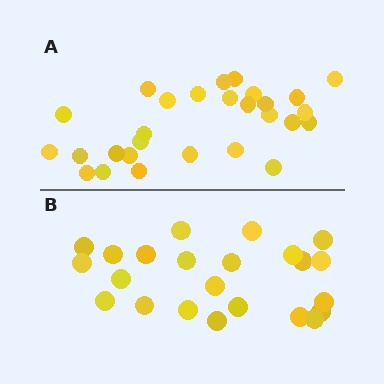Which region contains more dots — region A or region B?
Region A (the top region) has more dots.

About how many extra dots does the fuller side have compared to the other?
Region A has about 5 more dots than region B.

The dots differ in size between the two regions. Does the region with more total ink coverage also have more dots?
No. Region B has more total ink coverage because its dots are larger, but region A actually contains more individual dots. Total area can be misleading — the number of items is what matters here.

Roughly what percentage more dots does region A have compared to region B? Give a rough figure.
About 20% more.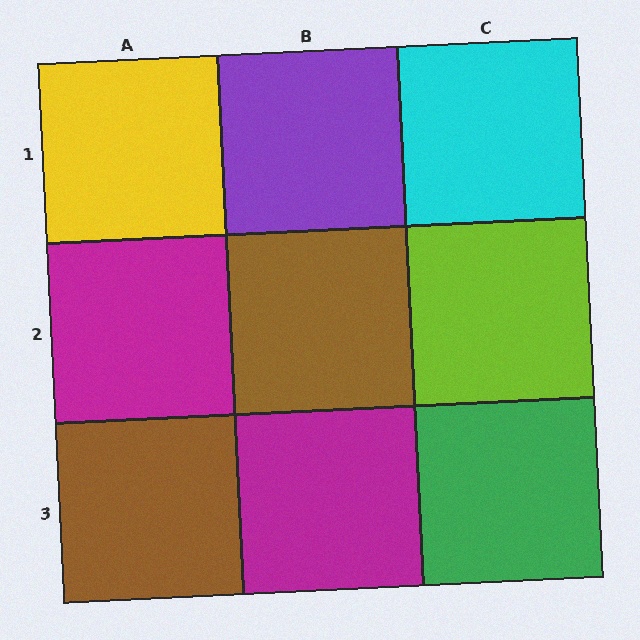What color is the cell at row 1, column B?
Purple.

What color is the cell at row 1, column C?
Cyan.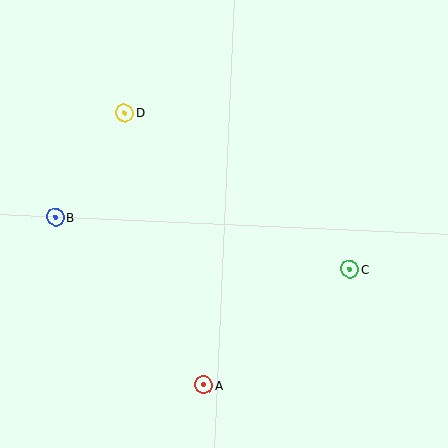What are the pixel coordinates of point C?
Point C is at (350, 269).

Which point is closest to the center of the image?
Point C at (350, 269) is closest to the center.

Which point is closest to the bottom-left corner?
Point A is closest to the bottom-left corner.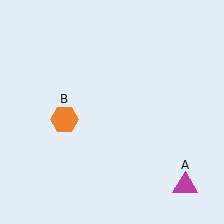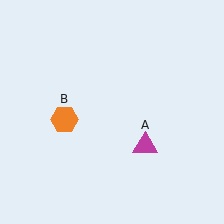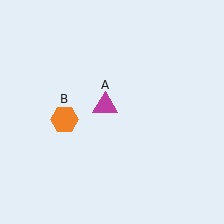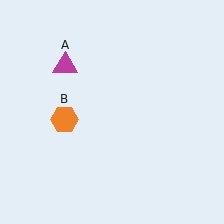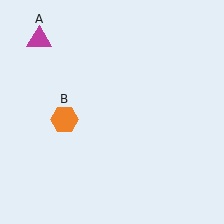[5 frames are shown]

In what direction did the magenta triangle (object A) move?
The magenta triangle (object A) moved up and to the left.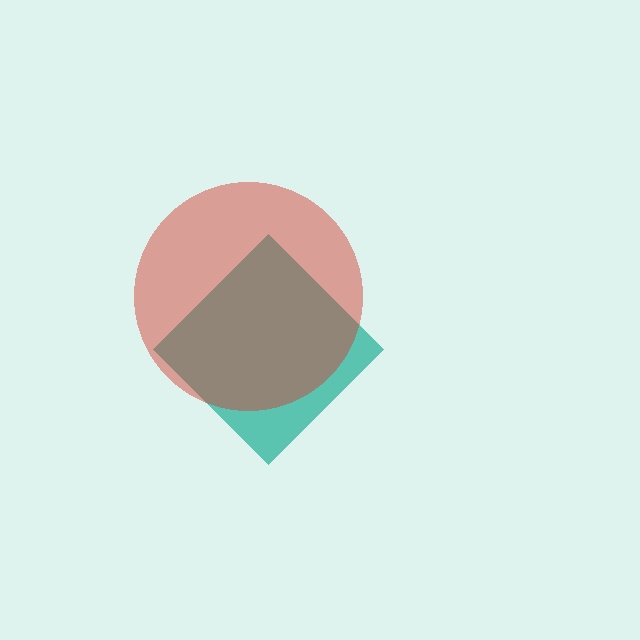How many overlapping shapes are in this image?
There are 2 overlapping shapes in the image.